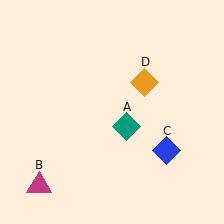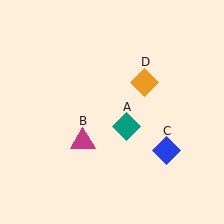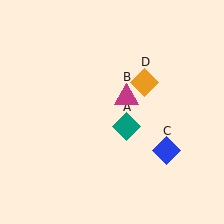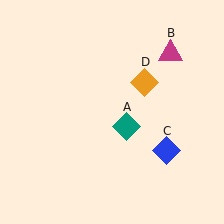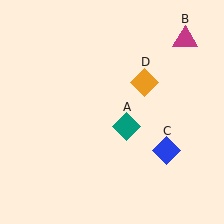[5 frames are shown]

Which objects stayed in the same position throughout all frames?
Teal diamond (object A) and blue diamond (object C) and orange diamond (object D) remained stationary.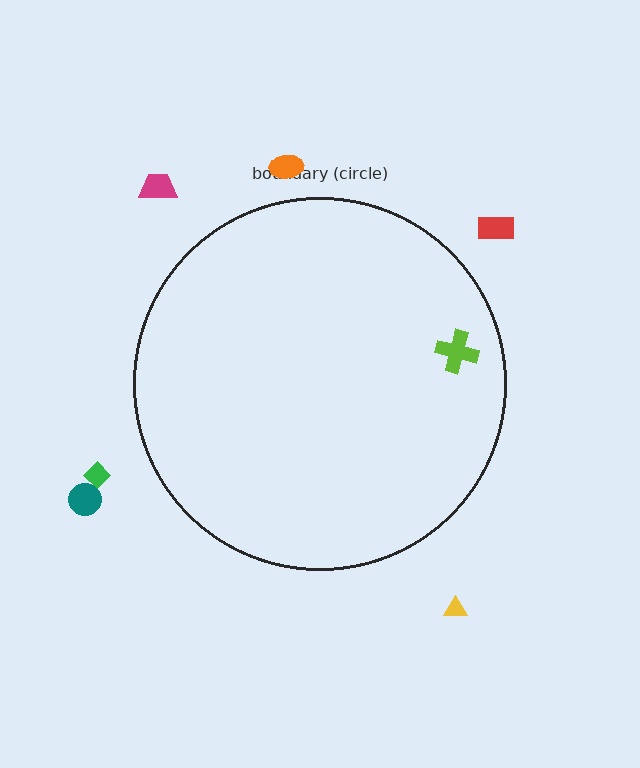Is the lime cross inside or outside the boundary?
Inside.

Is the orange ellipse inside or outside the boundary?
Outside.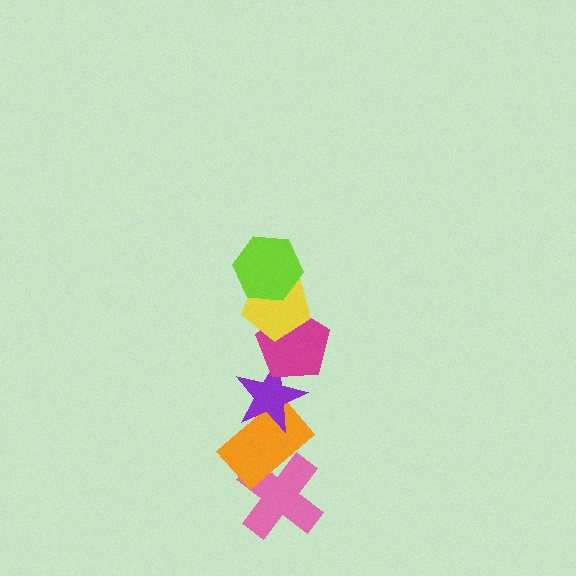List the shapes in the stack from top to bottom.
From top to bottom: the lime hexagon, the yellow pentagon, the magenta pentagon, the purple star, the orange rectangle, the pink cross.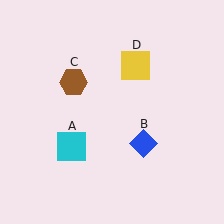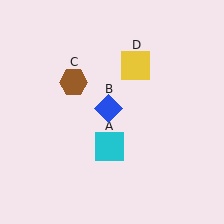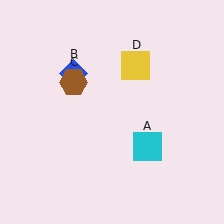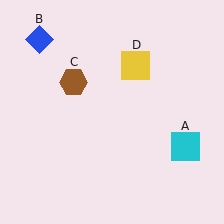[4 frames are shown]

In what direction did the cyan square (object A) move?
The cyan square (object A) moved right.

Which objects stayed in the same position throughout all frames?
Brown hexagon (object C) and yellow square (object D) remained stationary.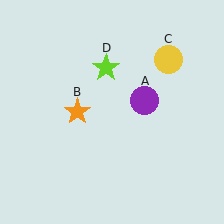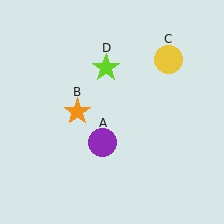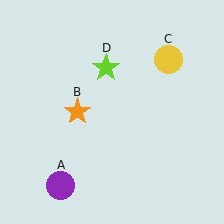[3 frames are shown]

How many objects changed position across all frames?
1 object changed position: purple circle (object A).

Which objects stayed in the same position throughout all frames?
Orange star (object B) and yellow circle (object C) and lime star (object D) remained stationary.